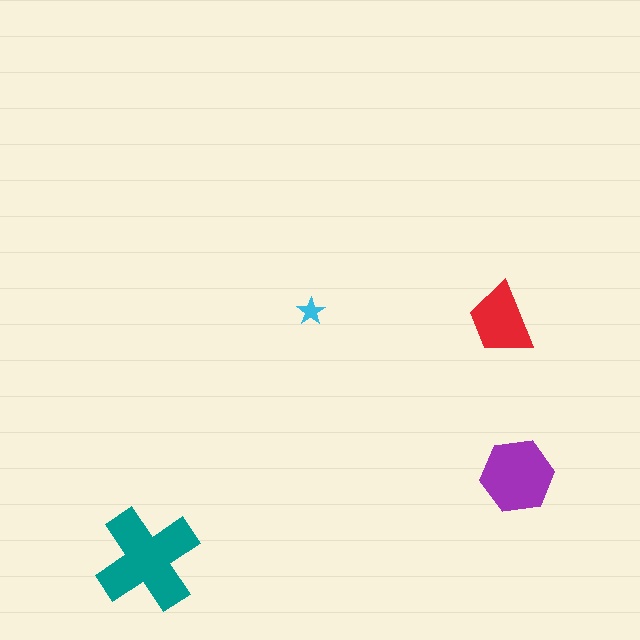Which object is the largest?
The teal cross.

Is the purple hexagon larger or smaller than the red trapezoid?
Larger.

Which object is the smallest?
The cyan star.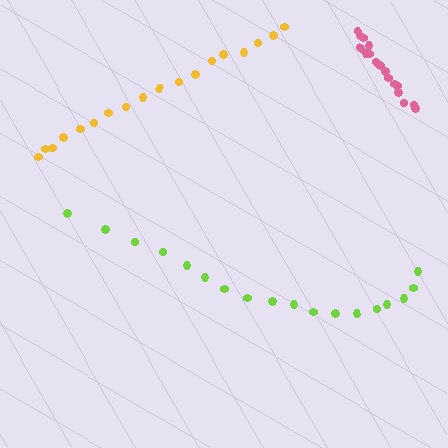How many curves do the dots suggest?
There are 3 distinct paths.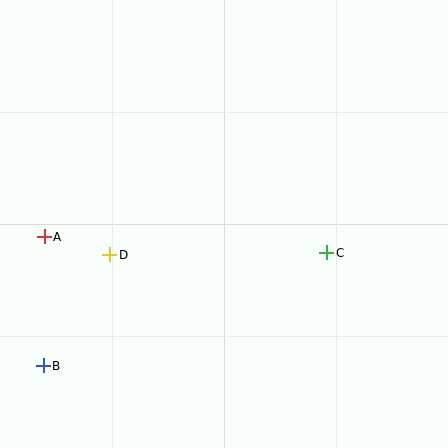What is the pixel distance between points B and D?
The distance between B and D is 130 pixels.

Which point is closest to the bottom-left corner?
Point B is closest to the bottom-left corner.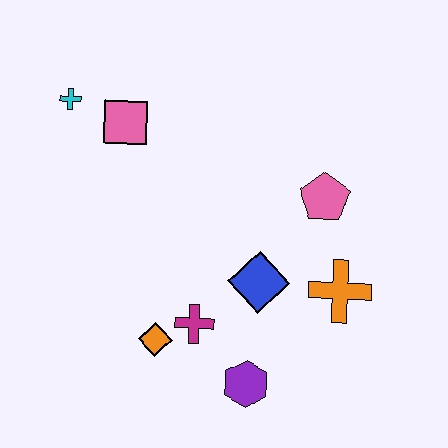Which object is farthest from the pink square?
The purple hexagon is farthest from the pink square.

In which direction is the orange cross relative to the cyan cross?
The orange cross is to the right of the cyan cross.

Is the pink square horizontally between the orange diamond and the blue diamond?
No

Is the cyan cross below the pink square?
No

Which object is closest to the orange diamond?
The magenta cross is closest to the orange diamond.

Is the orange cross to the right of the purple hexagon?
Yes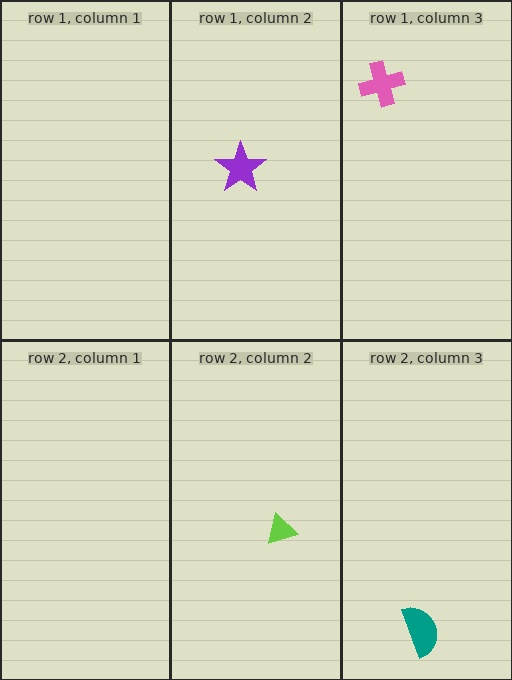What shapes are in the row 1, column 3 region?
The pink cross.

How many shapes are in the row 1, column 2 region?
1.